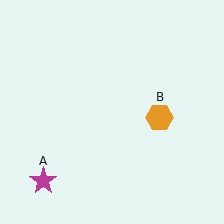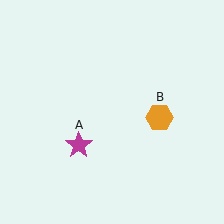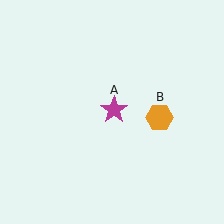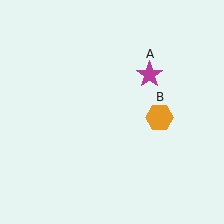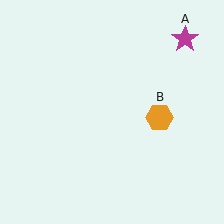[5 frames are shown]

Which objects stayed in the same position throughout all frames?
Orange hexagon (object B) remained stationary.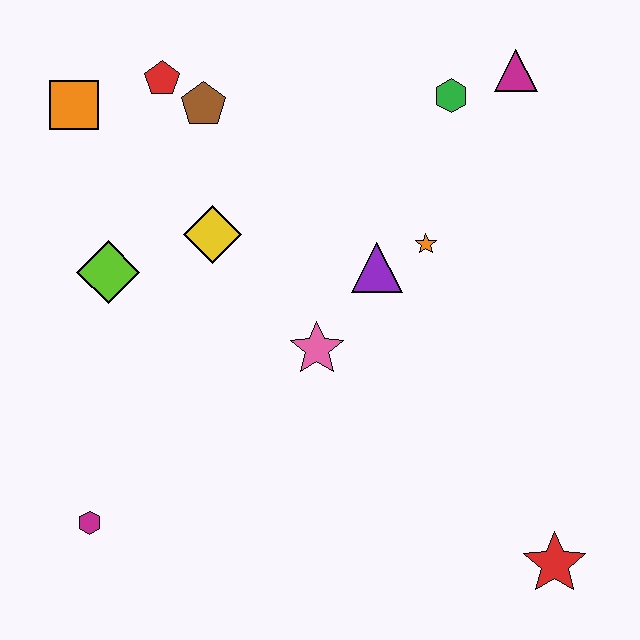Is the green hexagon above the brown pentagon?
Yes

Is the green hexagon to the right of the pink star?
Yes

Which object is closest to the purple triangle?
The orange star is closest to the purple triangle.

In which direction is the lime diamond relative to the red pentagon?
The lime diamond is below the red pentagon.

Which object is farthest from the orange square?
The red star is farthest from the orange square.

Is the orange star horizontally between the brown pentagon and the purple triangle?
No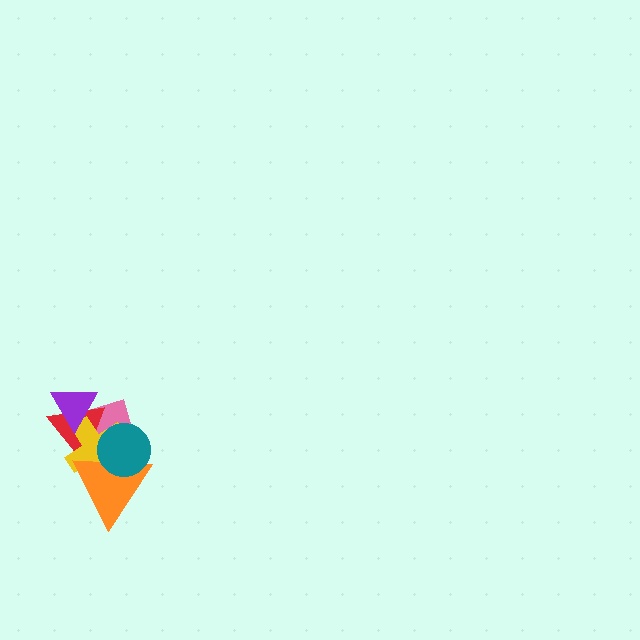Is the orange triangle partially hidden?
Yes, it is partially covered by another shape.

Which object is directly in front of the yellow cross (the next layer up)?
The orange triangle is directly in front of the yellow cross.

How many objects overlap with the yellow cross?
5 objects overlap with the yellow cross.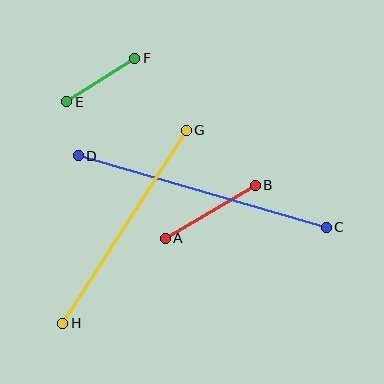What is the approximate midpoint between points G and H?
The midpoint is at approximately (125, 227) pixels.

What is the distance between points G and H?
The distance is approximately 229 pixels.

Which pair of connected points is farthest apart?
Points C and D are farthest apart.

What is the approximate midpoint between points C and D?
The midpoint is at approximately (202, 192) pixels.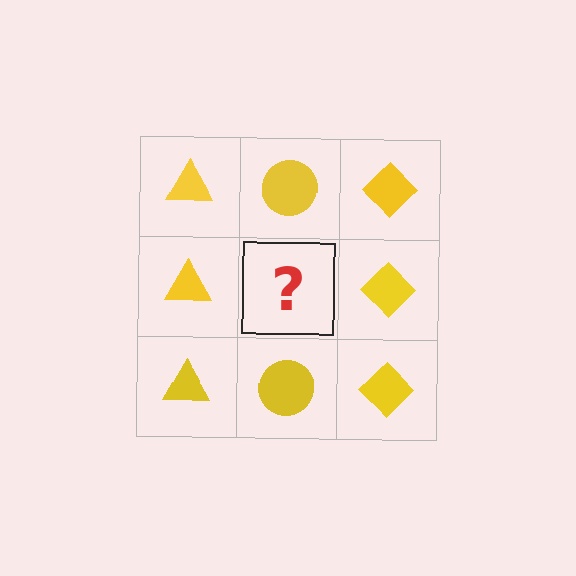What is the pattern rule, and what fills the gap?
The rule is that each column has a consistent shape. The gap should be filled with a yellow circle.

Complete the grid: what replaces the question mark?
The question mark should be replaced with a yellow circle.